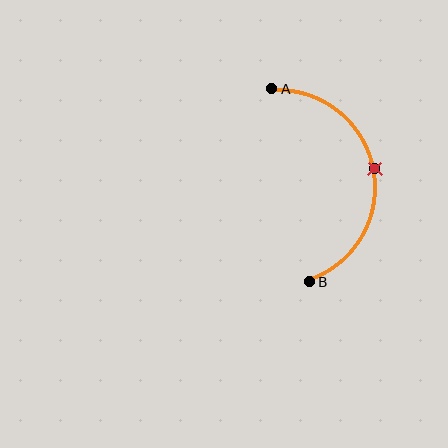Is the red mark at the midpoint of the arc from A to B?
Yes. The red mark lies on the arc at equal arc-length from both A and B — it is the arc midpoint.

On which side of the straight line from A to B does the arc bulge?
The arc bulges to the right of the straight line connecting A and B.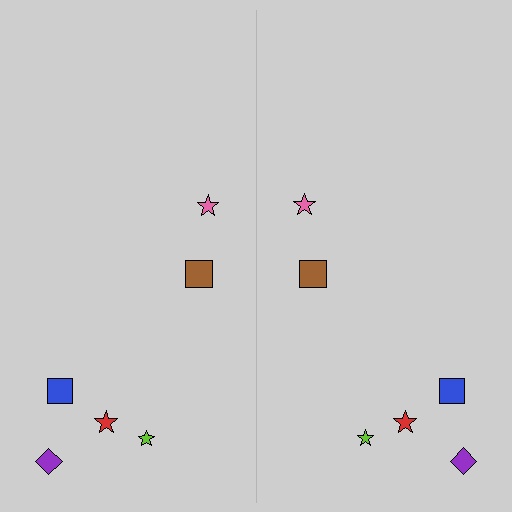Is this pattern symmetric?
Yes, this pattern has bilateral (reflection) symmetry.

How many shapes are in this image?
There are 12 shapes in this image.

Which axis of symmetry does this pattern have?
The pattern has a vertical axis of symmetry running through the center of the image.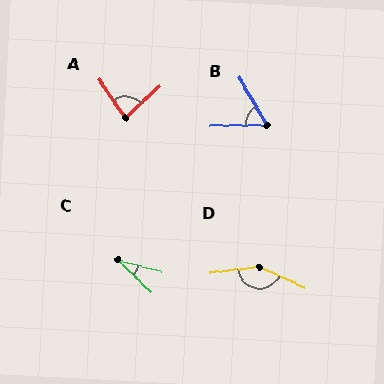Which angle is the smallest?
C, at approximately 30 degrees.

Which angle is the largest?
D, at approximately 149 degrees.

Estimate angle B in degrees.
Approximately 60 degrees.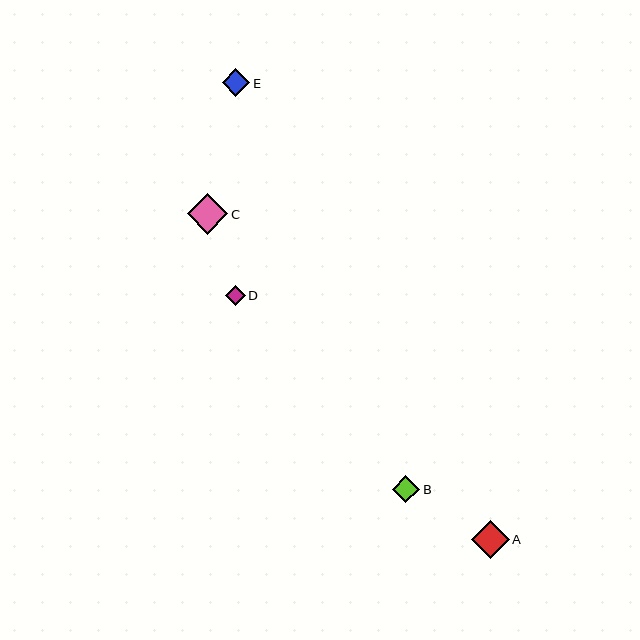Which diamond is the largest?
Diamond C is the largest with a size of approximately 40 pixels.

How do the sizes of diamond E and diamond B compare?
Diamond E and diamond B are approximately the same size.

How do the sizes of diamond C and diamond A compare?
Diamond C and diamond A are approximately the same size.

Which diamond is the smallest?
Diamond D is the smallest with a size of approximately 20 pixels.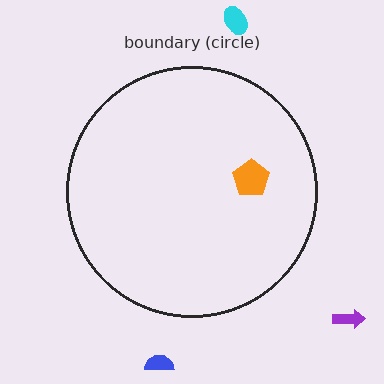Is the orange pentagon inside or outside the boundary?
Inside.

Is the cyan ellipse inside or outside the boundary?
Outside.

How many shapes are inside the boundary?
1 inside, 3 outside.